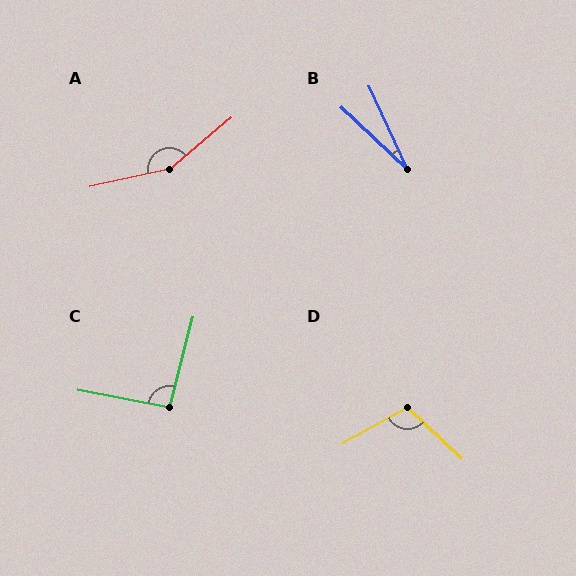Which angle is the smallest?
B, at approximately 22 degrees.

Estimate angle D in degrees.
Approximately 107 degrees.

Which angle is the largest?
A, at approximately 152 degrees.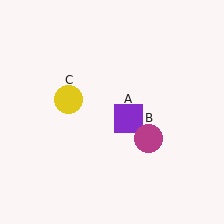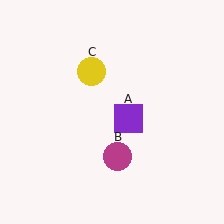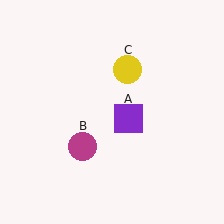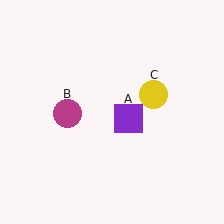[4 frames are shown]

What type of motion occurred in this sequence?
The magenta circle (object B), yellow circle (object C) rotated clockwise around the center of the scene.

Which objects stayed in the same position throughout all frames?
Purple square (object A) remained stationary.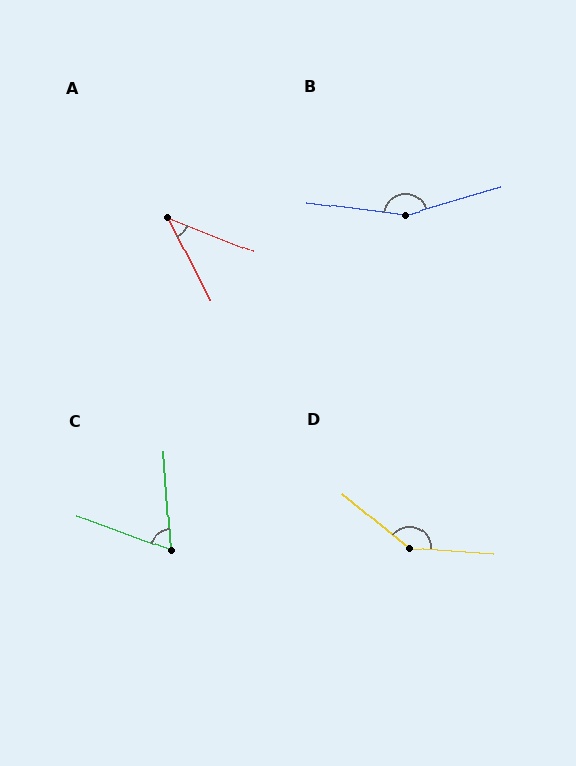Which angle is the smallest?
A, at approximately 42 degrees.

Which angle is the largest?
B, at approximately 156 degrees.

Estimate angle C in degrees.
Approximately 66 degrees.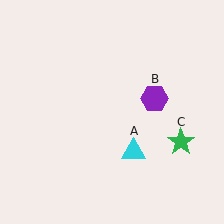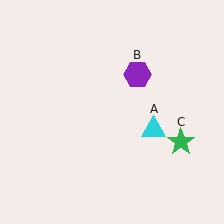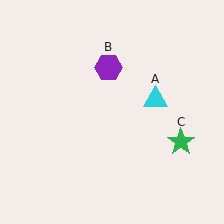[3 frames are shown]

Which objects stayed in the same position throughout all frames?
Green star (object C) remained stationary.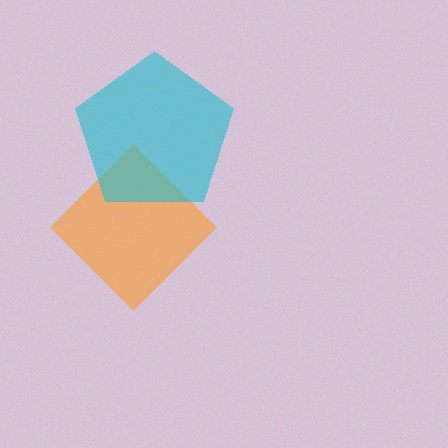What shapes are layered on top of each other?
The layered shapes are: an orange diamond, a cyan pentagon.